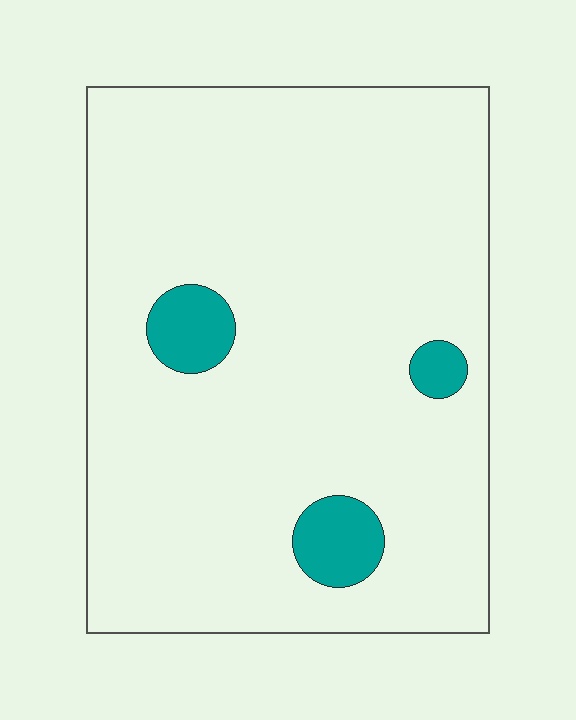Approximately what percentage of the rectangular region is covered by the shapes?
Approximately 5%.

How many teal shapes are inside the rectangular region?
3.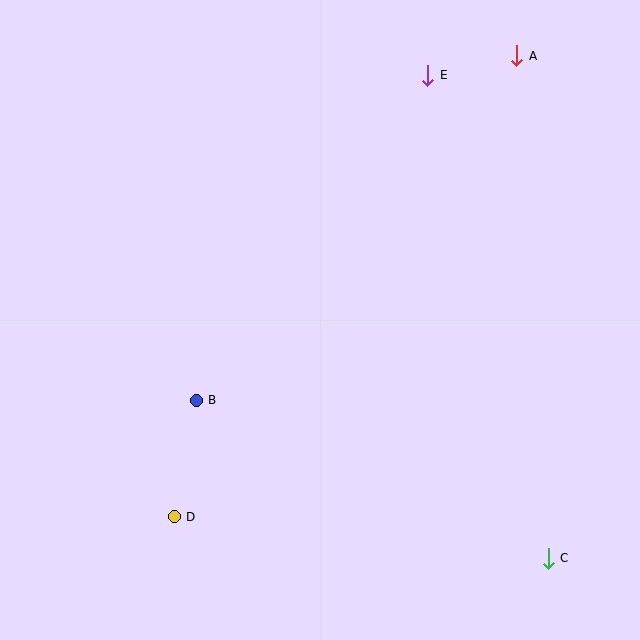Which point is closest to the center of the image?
Point B at (196, 400) is closest to the center.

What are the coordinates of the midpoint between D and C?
The midpoint between D and C is at (361, 537).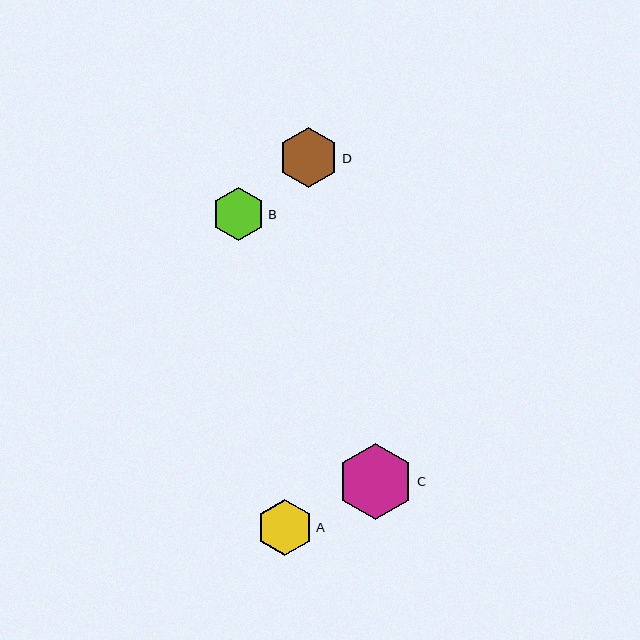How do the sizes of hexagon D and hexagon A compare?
Hexagon D and hexagon A are approximately the same size.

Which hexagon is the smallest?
Hexagon B is the smallest with a size of approximately 53 pixels.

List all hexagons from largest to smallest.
From largest to smallest: C, D, A, B.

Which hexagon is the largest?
Hexagon C is the largest with a size of approximately 76 pixels.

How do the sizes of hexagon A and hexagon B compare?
Hexagon A and hexagon B are approximately the same size.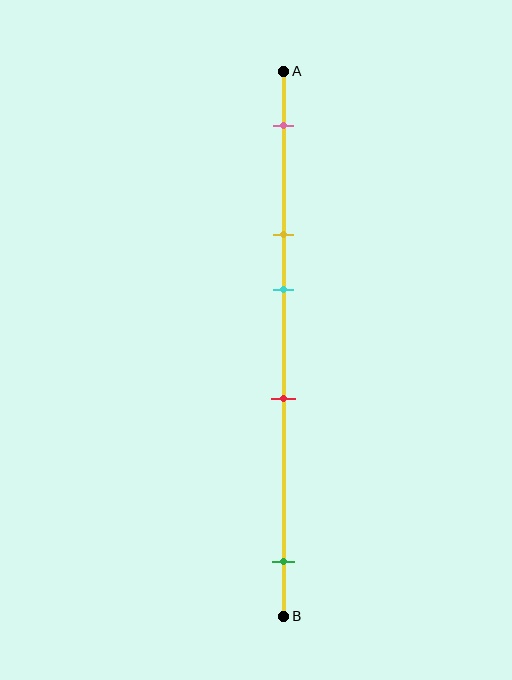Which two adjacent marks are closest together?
The yellow and cyan marks are the closest adjacent pair.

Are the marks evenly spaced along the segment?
No, the marks are not evenly spaced.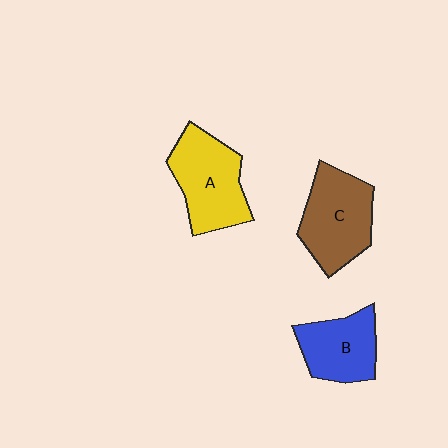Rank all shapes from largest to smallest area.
From largest to smallest: A (yellow), C (brown), B (blue).